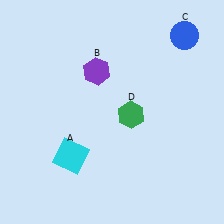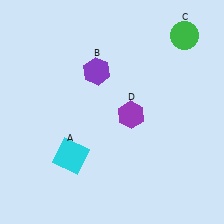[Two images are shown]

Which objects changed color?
C changed from blue to green. D changed from green to purple.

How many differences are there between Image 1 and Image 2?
There are 2 differences between the two images.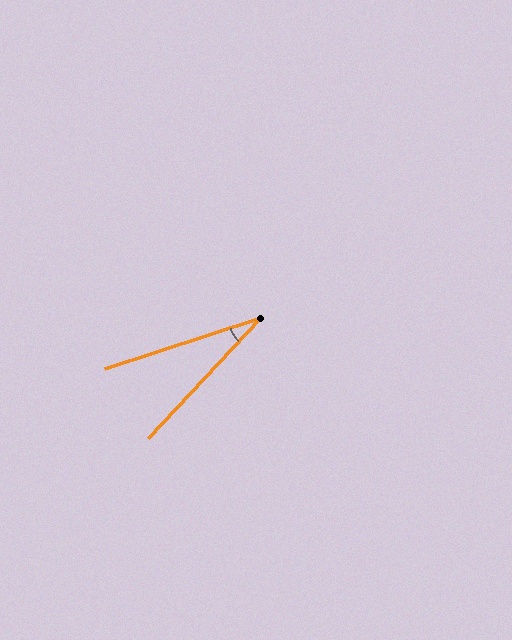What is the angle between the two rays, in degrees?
Approximately 28 degrees.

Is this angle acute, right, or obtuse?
It is acute.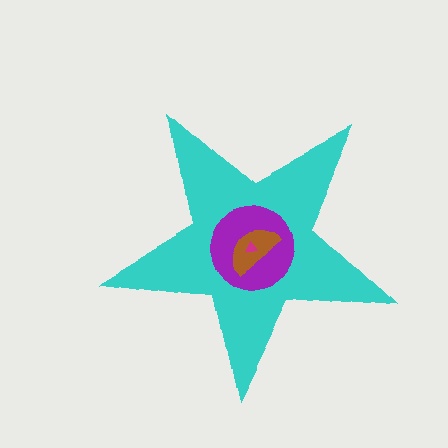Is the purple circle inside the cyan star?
Yes.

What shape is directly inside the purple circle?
The brown semicircle.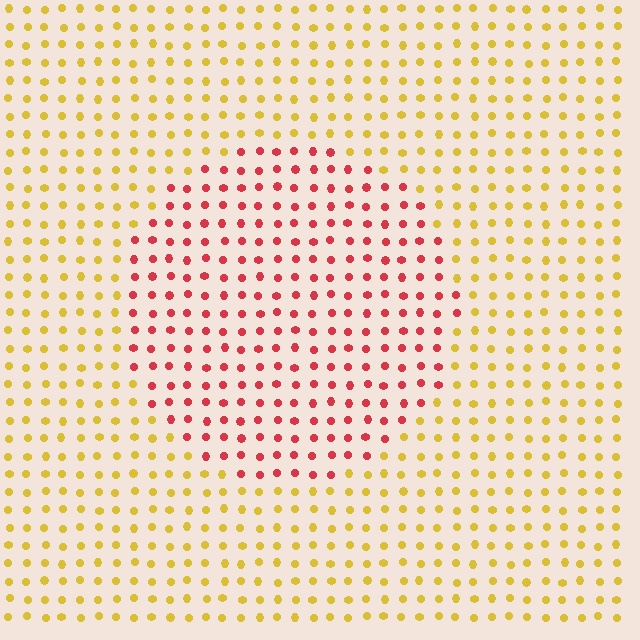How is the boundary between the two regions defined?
The boundary is defined purely by a slight shift in hue (about 58 degrees). Spacing, size, and orientation are identical on both sides.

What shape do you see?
I see a circle.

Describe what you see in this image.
The image is filled with small yellow elements in a uniform arrangement. A circle-shaped region is visible where the elements are tinted to a slightly different hue, forming a subtle color boundary.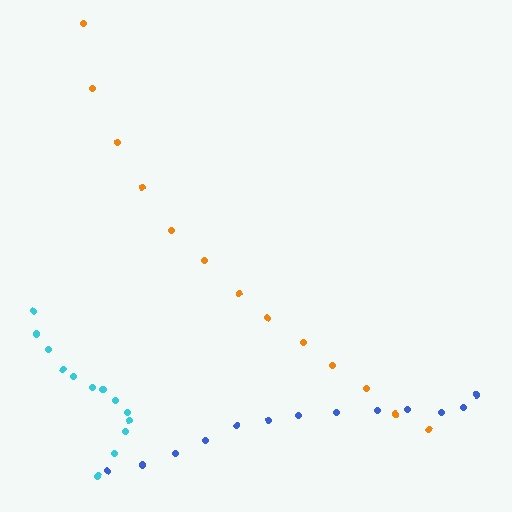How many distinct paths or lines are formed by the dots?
There are 3 distinct paths.